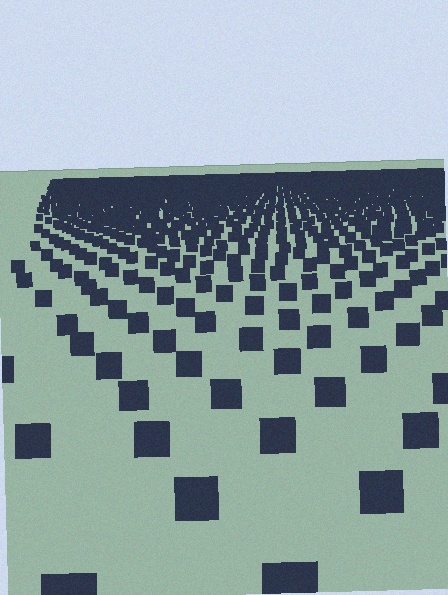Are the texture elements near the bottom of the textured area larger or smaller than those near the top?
Larger. Near the bottom, elements are closer to the viewer and appear at a bigger on-screen size.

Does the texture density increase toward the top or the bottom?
Density increases toward the top.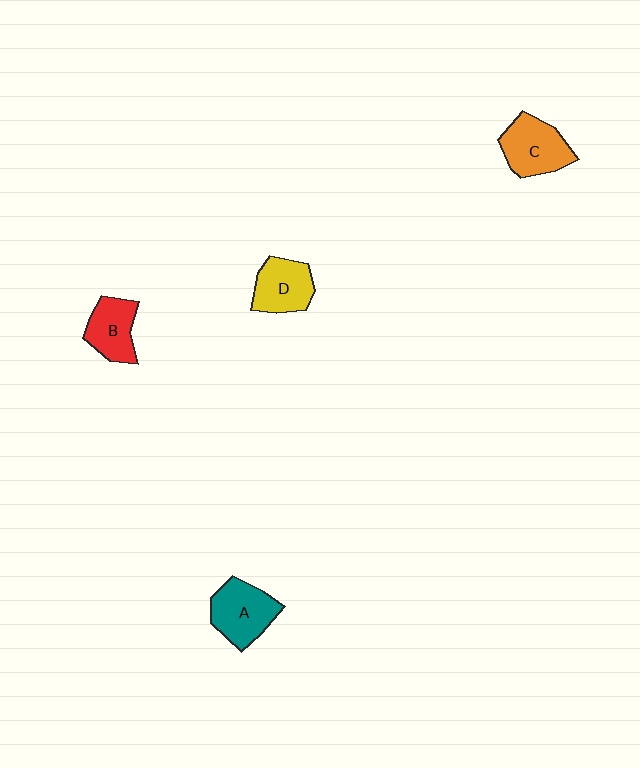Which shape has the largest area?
Shape C (orange).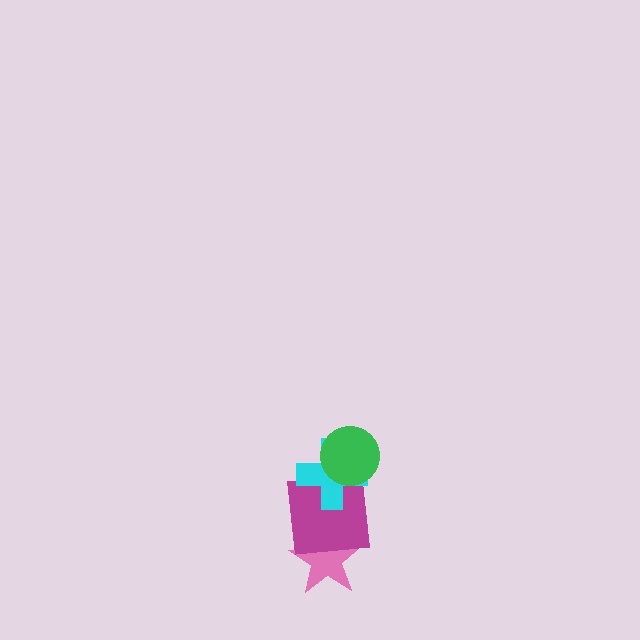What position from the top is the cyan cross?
The cyan cross is 2nd from the top.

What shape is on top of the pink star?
The magenta square is on top of the pink star.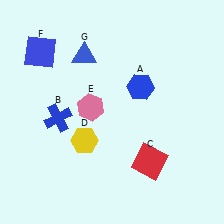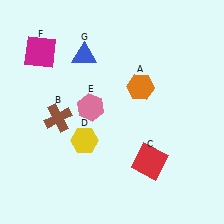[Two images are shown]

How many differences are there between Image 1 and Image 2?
There are 3 differences between the two images.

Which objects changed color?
A changed from blue to orange. B changed from blue to brown. F changed from blue to magenta.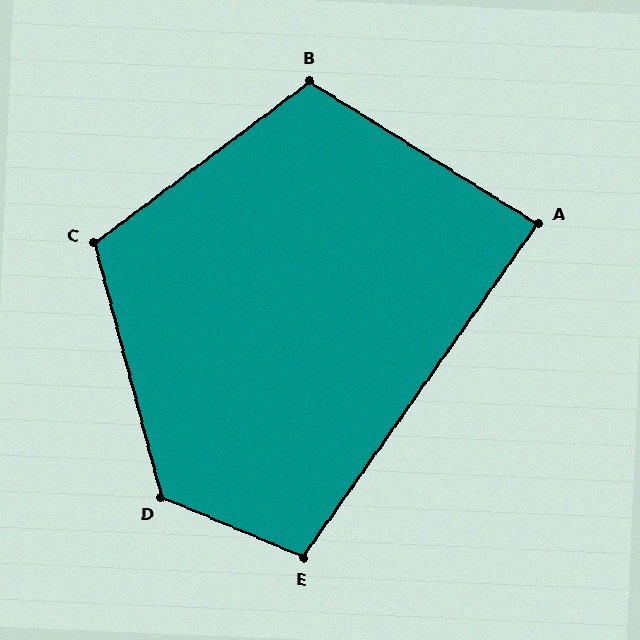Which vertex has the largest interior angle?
D, at approximately 128 degrees.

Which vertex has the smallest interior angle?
A, at approximately 87 degrees.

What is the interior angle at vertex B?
Approximately 111 degrees (obtuse).